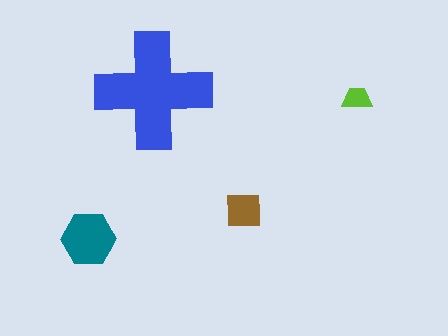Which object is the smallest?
The lime trapezoid.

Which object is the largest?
The blue cross.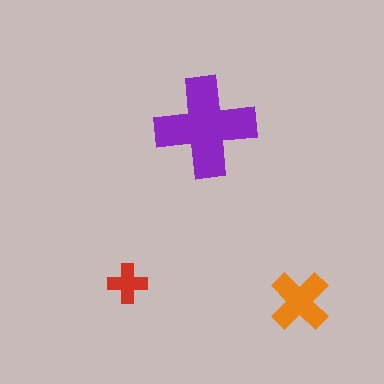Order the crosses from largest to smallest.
the purple one, the orange one, the red one.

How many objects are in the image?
There are 3 objects in the image.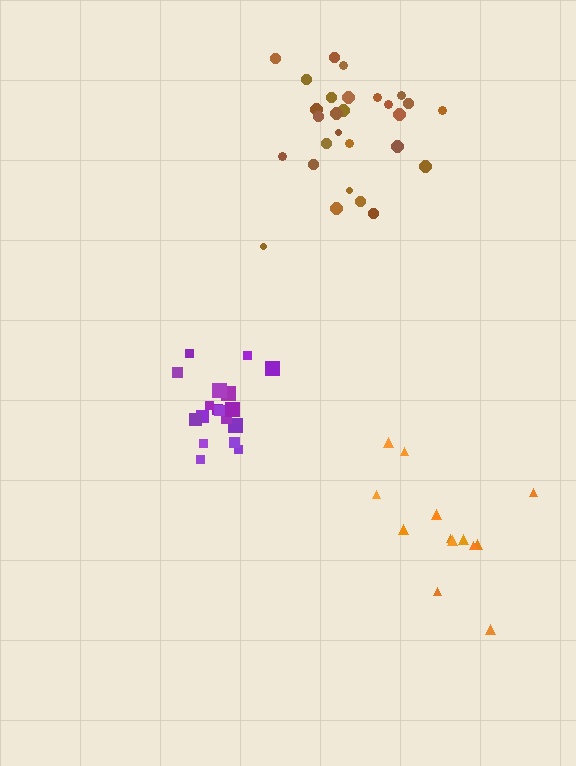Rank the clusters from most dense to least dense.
purple, brown, orange.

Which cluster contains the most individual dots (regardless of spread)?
Brown (28).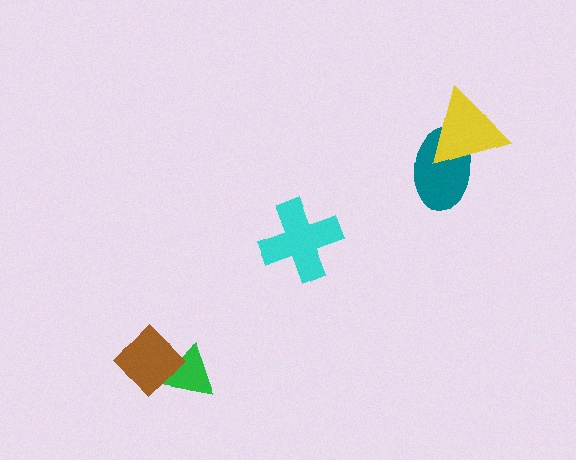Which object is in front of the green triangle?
The brown diamond is in front of the green triangle.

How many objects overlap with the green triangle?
1 object overlaps with the green triangle.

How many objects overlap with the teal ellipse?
1 object overlaps with the teal ellipse.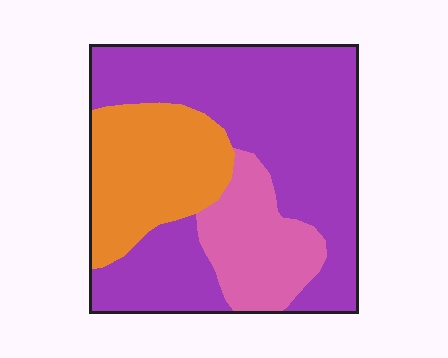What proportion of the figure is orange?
Orange covers about 25% of the figure.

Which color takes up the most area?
Purple, at roughly 60%.